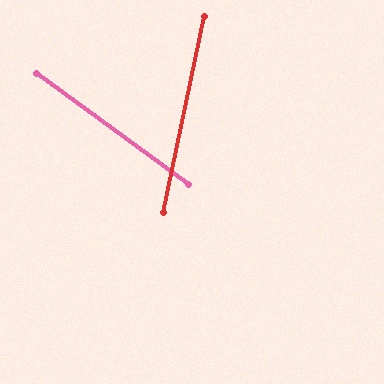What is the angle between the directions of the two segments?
Approximately 65 degrees.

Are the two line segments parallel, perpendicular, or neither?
Neither parallel nor perpendicular — they differ by about 65°.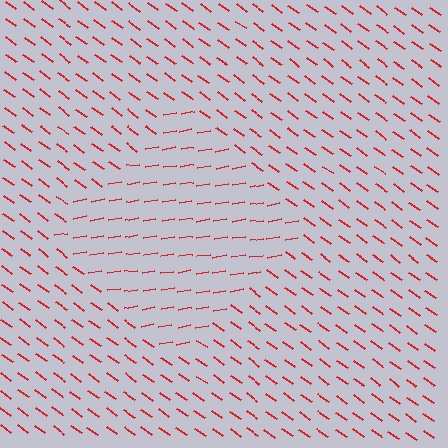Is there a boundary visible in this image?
Yes, there is a texture boundary formed by a change in line orientation.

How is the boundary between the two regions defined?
The boundary is defined purely by a change in line orientation (approximately 45 degrees difference). All lines are the same color and thickness.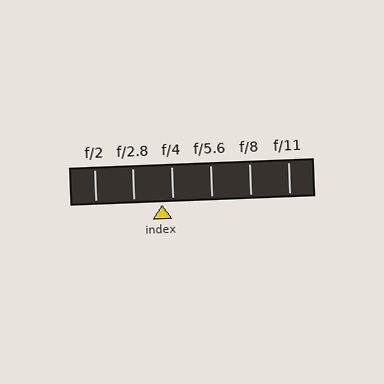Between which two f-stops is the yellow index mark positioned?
The index mark is between f/2.8 and f/4.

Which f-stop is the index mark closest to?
The index mark is closest to f/4.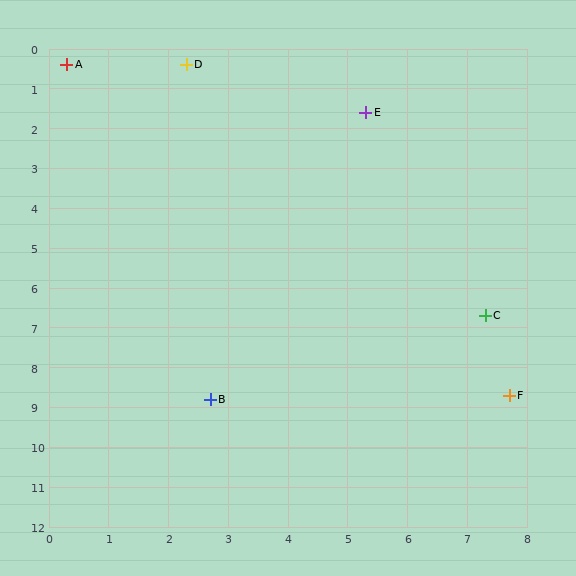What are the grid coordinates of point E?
Point E is at approximately (5.3, 1.6).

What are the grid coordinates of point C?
Point C is at approximately (7.3, 6.7).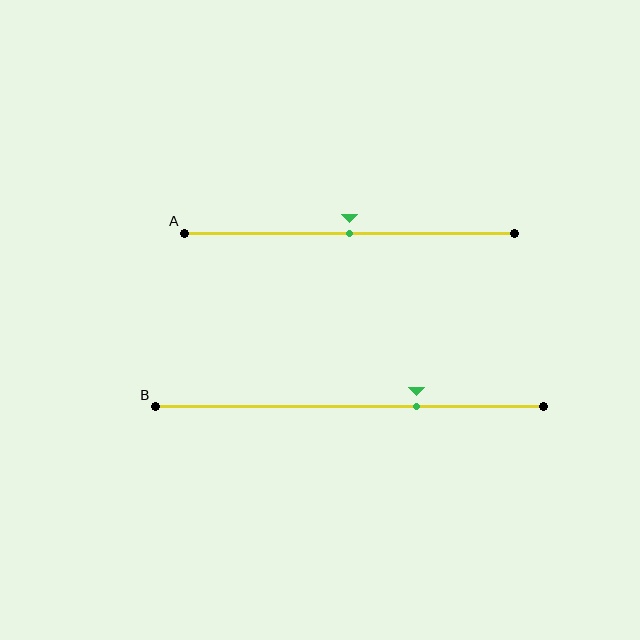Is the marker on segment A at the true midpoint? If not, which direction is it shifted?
Yes, the marker on segment A is at the true midpoint.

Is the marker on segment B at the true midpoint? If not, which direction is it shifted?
No, the marker on segment B is shifted to the right by about 17% of the segment length.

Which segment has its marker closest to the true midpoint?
Segment A has its marker closest to the true midpoint.